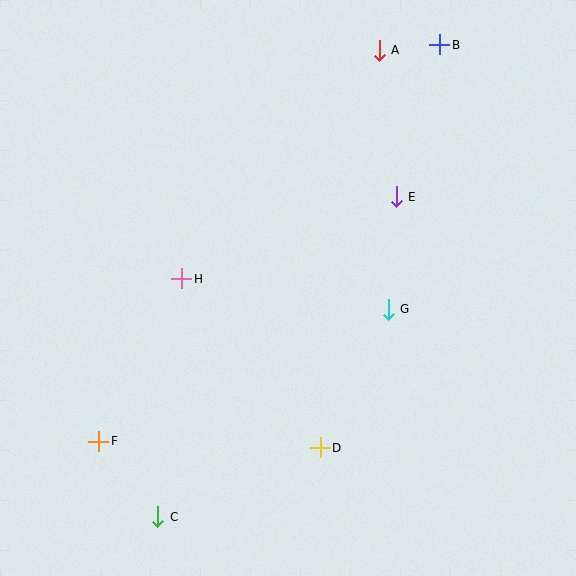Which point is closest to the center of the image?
Point G at (388, 309) is closest to the center.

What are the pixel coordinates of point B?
Point B is at (440, 45).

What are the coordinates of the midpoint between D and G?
The midpoint between D and G is at (354, 378).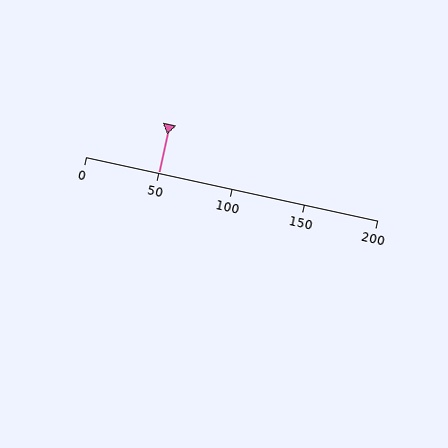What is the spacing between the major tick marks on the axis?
The major ticks are spaced 50 apart.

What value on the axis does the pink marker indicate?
The marker indicates approximately 50.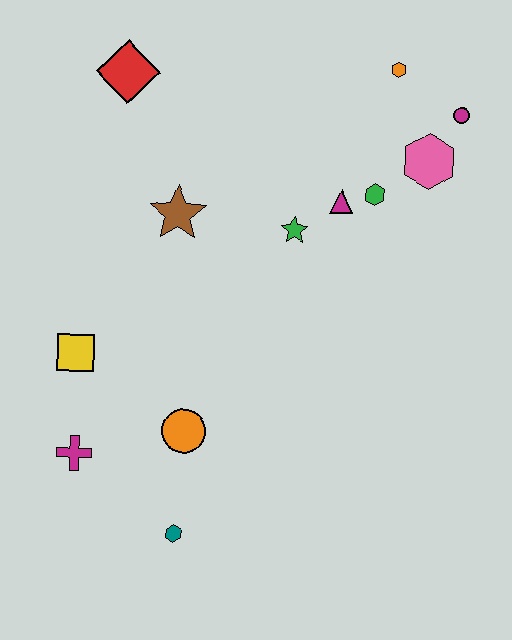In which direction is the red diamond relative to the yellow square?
The red diamond is above the yellow square.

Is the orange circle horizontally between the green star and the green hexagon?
No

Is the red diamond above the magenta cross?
Yes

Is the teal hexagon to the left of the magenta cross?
No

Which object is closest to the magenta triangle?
The green hexagon is closest to the magenta triangle.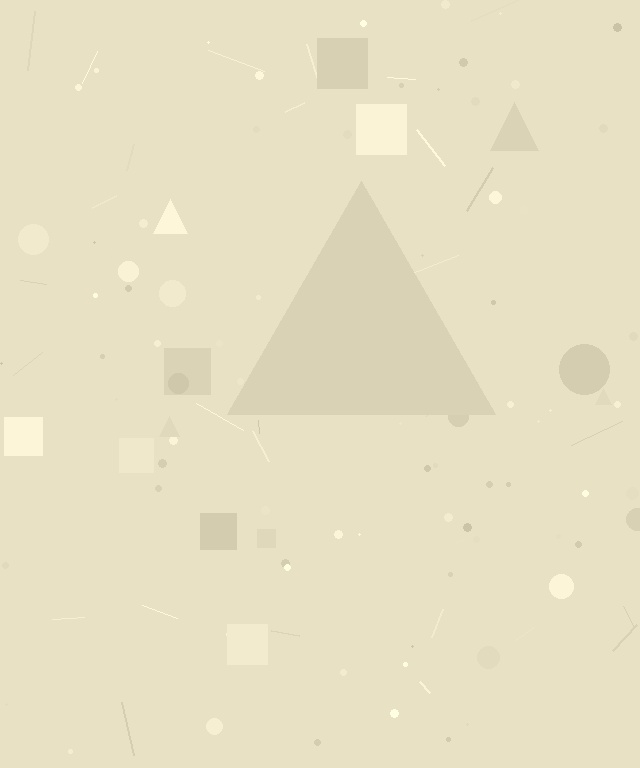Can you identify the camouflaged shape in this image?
The camouflaged shape is a triangle.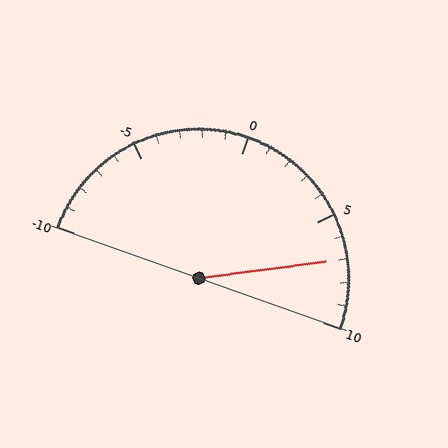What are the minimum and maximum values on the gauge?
The gauge ranges from -10 to 10.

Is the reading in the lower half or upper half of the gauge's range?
The reading is in the upper half of the range (-10 to 10).